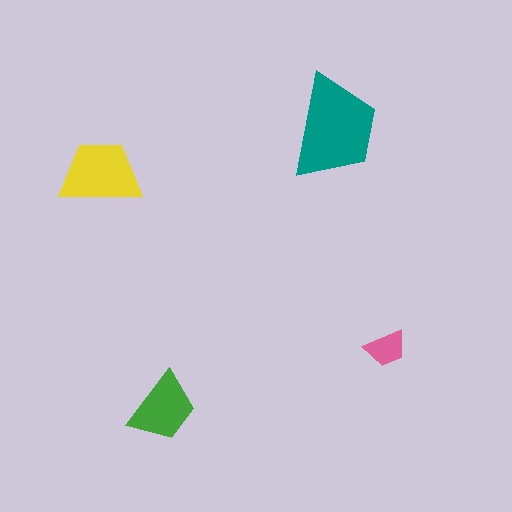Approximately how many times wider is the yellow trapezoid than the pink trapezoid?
About 2 times wider.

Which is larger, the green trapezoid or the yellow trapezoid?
The yellow one.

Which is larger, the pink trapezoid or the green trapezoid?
The green one.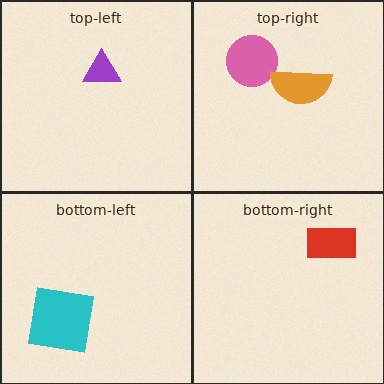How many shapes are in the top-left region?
1.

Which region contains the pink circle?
The top-right region.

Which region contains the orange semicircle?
The top-right region.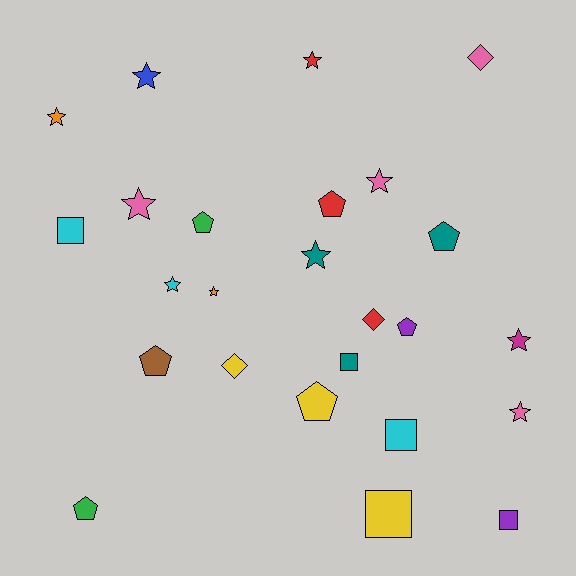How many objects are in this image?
There are 25 objects.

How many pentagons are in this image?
There are 7 pentagons.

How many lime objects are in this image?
There are no lime objects.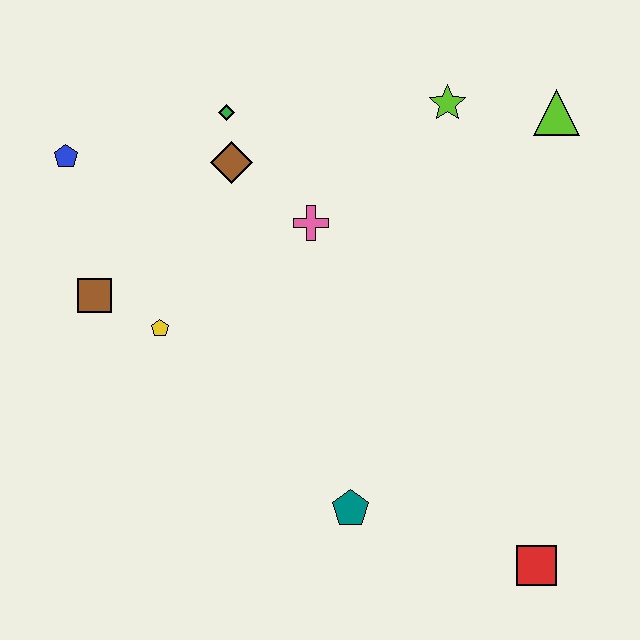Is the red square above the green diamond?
No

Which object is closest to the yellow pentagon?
The brown square is closest to the yellow pentagon.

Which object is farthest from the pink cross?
The red square is farthest from the pink cross.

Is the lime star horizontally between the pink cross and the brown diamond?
No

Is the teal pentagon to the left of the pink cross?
No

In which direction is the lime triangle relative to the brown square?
The lime triangle is to the right of the brown square.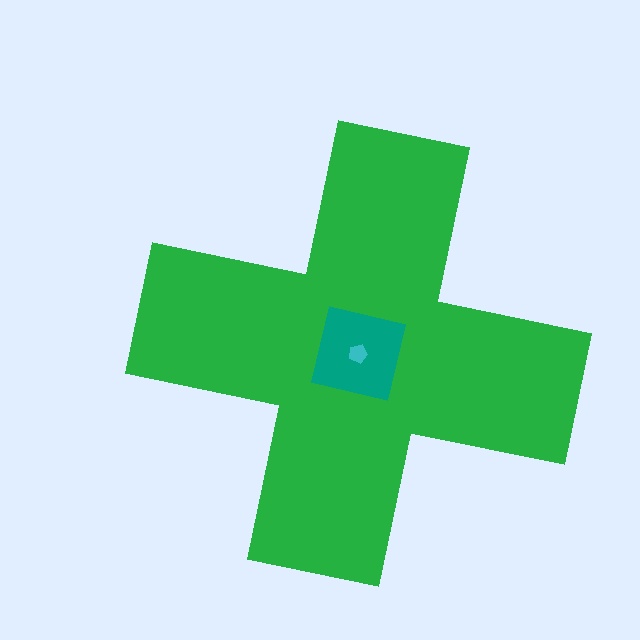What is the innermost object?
The cyan pentagon.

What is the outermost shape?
The green cross.